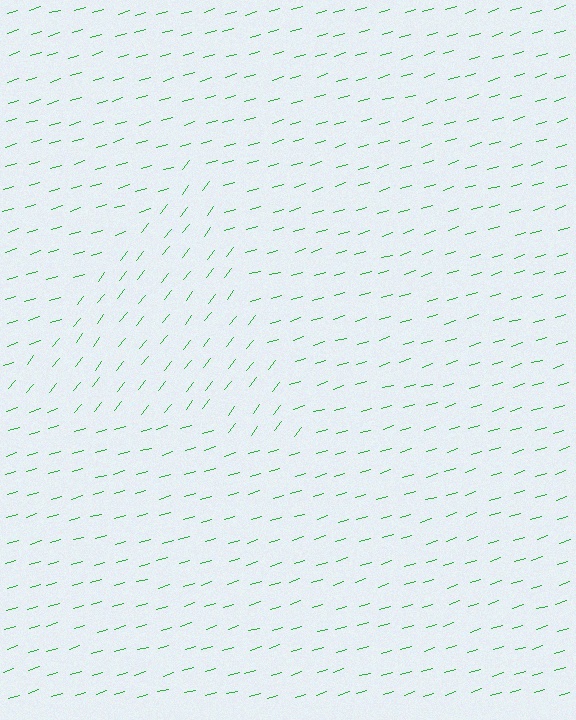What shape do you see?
I see a triangle.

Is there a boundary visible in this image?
Yes, there is a texture boundary formed by a change in line orientation.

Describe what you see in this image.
The image is filled with small green line segments. A triangle region in the image has lines oriented differently from the surrounding lines, creating a visible texture boundary.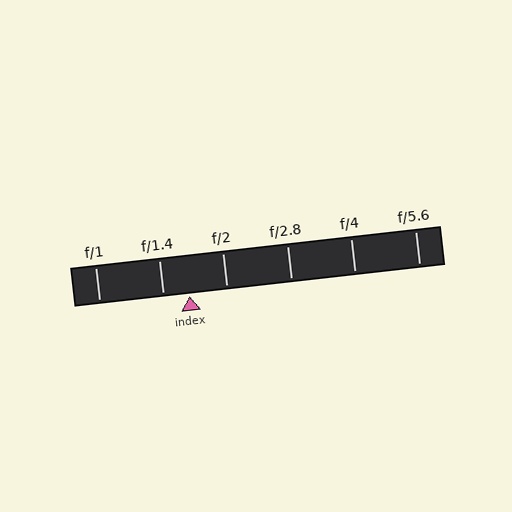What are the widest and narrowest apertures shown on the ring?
The widest aperture shown is f/1 and the narrowest is f/5.6.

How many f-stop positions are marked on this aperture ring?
There are 6 f-stop positions marked.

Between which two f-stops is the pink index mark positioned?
The index mark is between f/1.4 and f/2.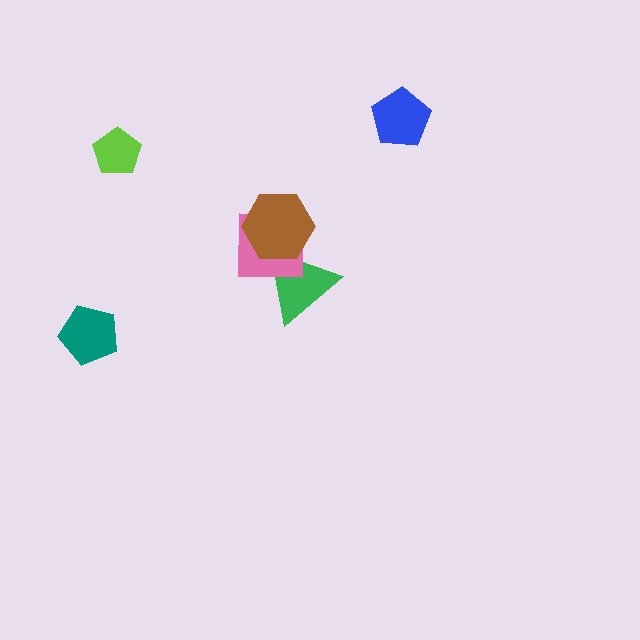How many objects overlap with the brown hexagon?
2 objects overlap with the brown hexagon.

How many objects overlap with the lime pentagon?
0 objects overlap with the lime pentagon.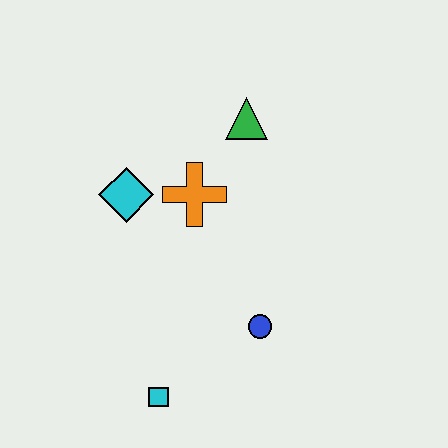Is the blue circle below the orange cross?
Yes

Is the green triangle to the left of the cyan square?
No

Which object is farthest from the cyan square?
The green triangle is farthest from the cyan square.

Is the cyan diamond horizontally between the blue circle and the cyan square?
No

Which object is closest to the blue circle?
The cyan square is closest to the blue circle.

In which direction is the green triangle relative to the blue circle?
The green triangle is above the blue circle.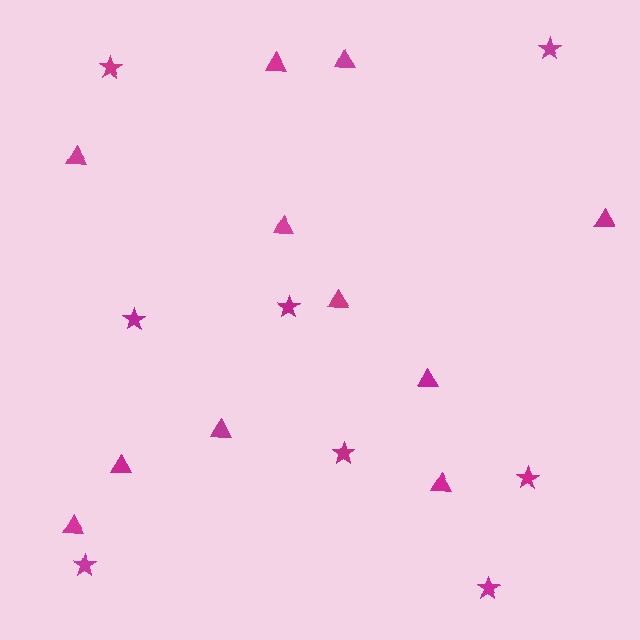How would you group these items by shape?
There are 2 groups: one group of triangles (11) and one group of stars (8).